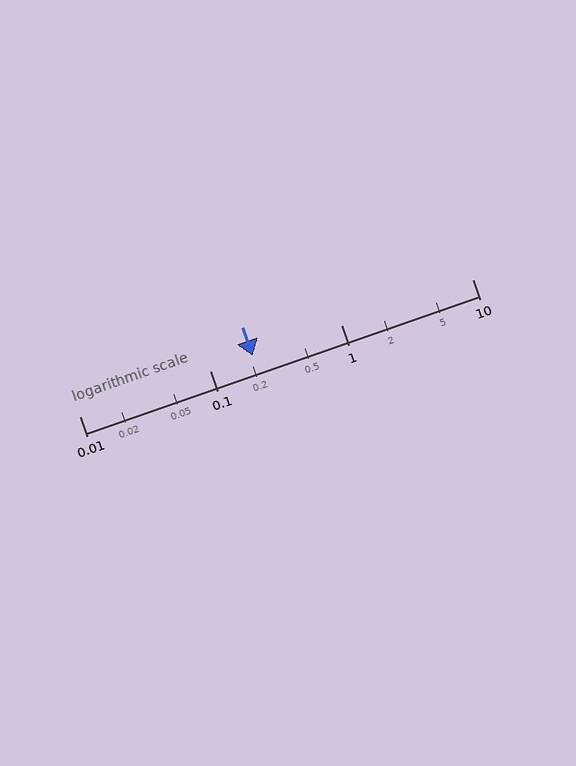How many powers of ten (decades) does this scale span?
The scale spans 3 decades, from 0.01 to 10.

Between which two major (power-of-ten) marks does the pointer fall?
The pointer is between 0.1 and 1.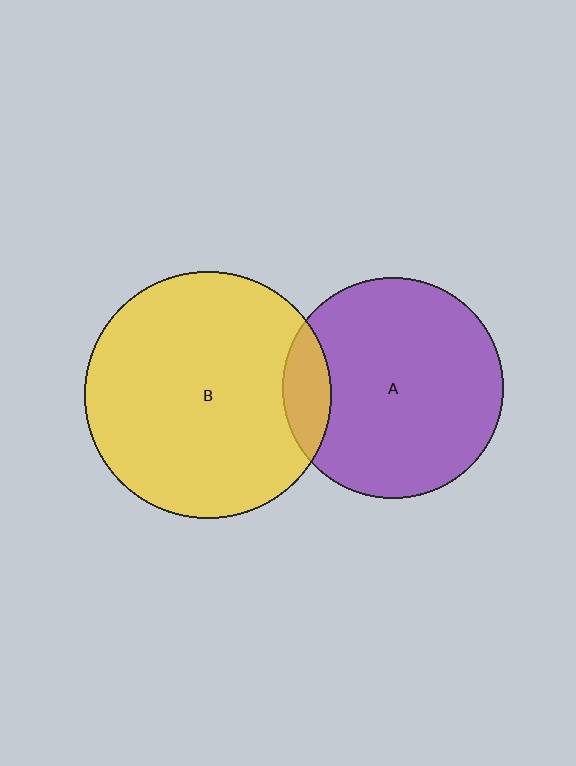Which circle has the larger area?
Circle B (yellow).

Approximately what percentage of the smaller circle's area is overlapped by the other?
Approximately 15%.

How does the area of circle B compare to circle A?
Approximately 1.3 times.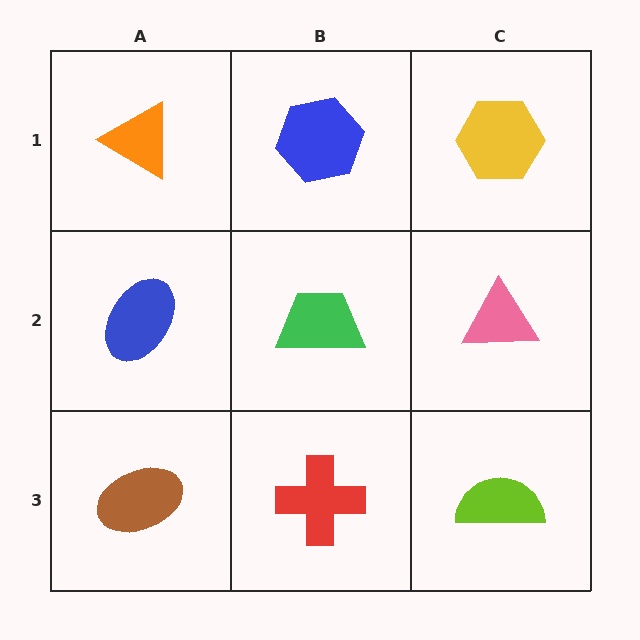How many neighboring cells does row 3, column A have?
2.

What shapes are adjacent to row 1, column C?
A pink triangle (row 2, column C), a blue hexagon (row 1, column B).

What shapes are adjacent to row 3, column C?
A pink triangle (row 2, column C), a red cross (row 3, column B).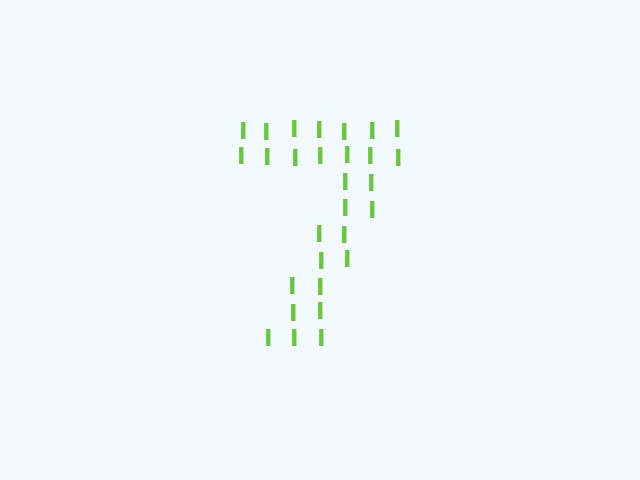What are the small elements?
The small elements are letter I's.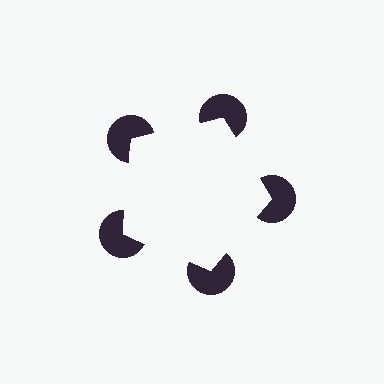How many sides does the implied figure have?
5 sides.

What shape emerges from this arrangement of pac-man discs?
An illusory pentagon — its edges are inferred from the aligned wedge cuts in the pac-man discs, not physically drawn.